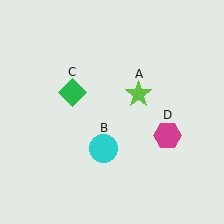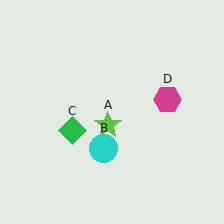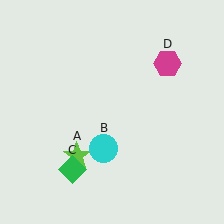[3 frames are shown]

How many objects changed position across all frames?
3 objects changed position: lime star (object A), green diamond (object C), magenta hexagon (object D).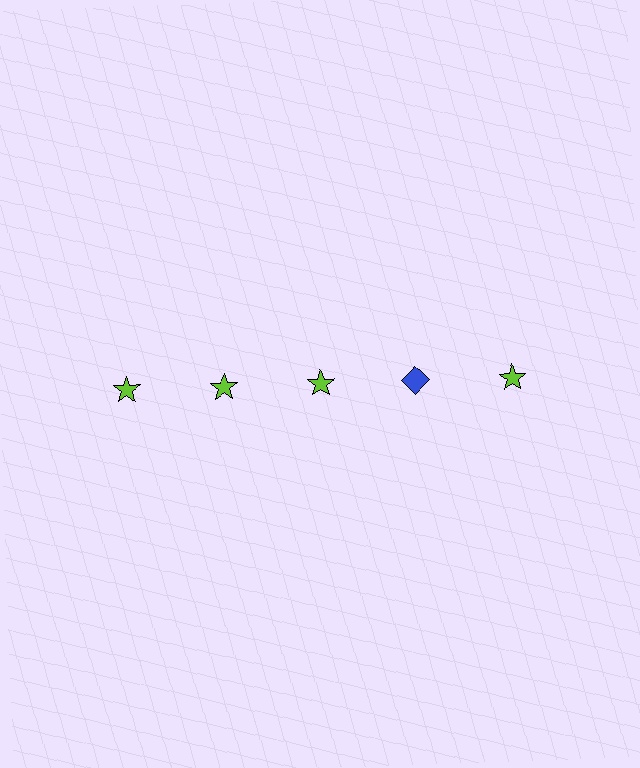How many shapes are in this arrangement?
There are 5 shapes arranged in a grid pattern.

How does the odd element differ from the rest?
It differs in both color (blue instead of lime) and shape (diamond instead of star).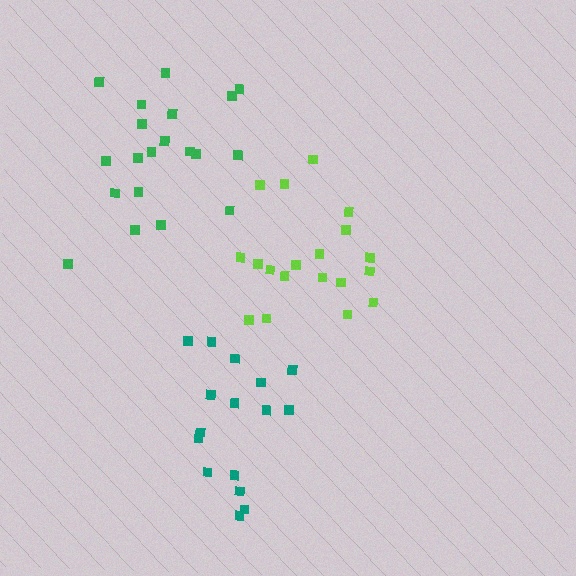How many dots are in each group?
Group 1: 19 dots, Group 2: 20 dots, Group 3: 16 dots (55 total).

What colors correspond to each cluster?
The clusters are colored: lime, green, teal.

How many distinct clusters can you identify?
There are 3 distinct clusters.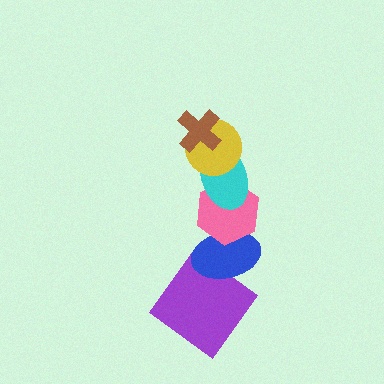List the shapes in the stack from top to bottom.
From top to bottom: the brown cross, the yellow circle, the cyan ellipse, the pink hexagon, the blue ellipse, the purple diamond.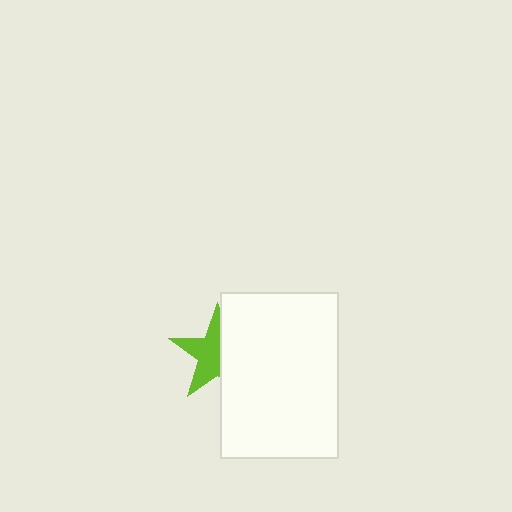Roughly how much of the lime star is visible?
About half of it is visible (roughly 54%).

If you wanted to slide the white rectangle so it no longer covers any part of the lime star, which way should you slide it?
Slide it right — that is the most direct way to separate the two shapes.